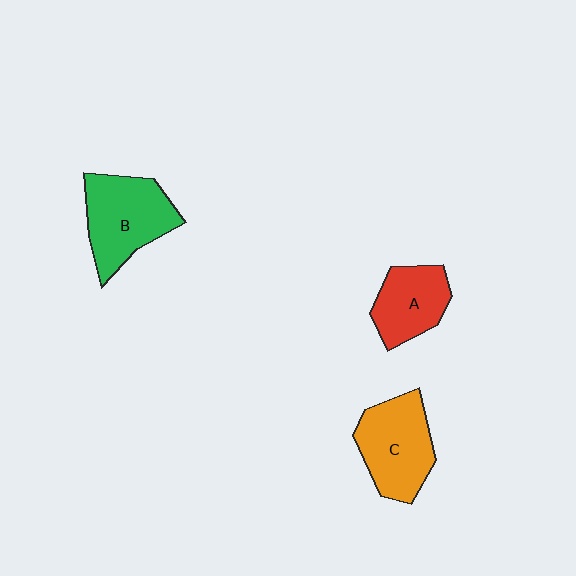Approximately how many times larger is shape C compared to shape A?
Approximately 1.3 times.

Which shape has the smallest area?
Shape A (red).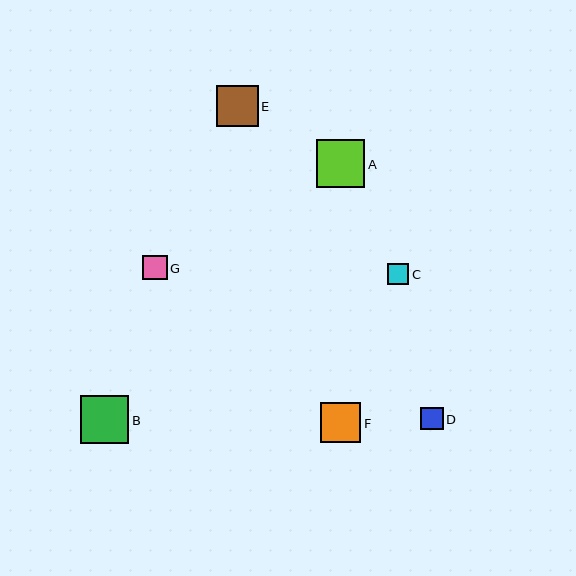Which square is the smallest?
Square C is the smallest with a size of approximately 22 pixels.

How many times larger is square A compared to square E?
Square A is approximately 1.2 times the size of square E.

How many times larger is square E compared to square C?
Square E is approximately 1.9 times the size of square C.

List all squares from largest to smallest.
From largest to smallest: A, B, E, F, G, D, C.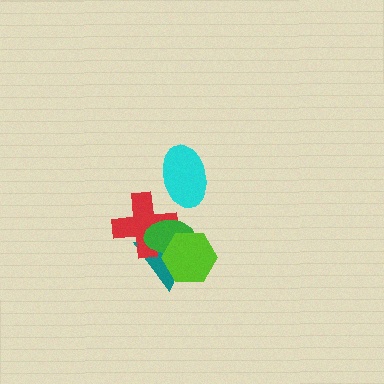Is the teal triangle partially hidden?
Yes, it is partially covered by another shape.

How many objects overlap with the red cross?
2 objects overlap with the red cross.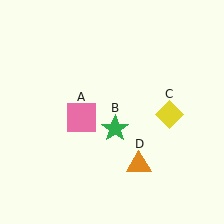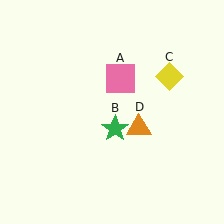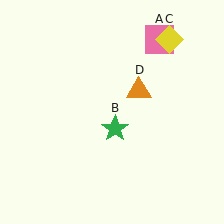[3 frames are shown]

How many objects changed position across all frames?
3 objects changed position: pink square (object A), yellow diamond (object C), orange triangle (object D).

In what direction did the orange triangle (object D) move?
The orange triangle (object D) moved up.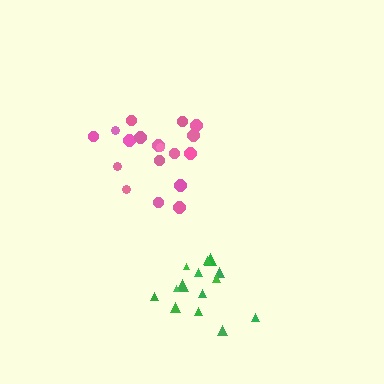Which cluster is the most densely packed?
Green.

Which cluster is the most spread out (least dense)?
Pink.